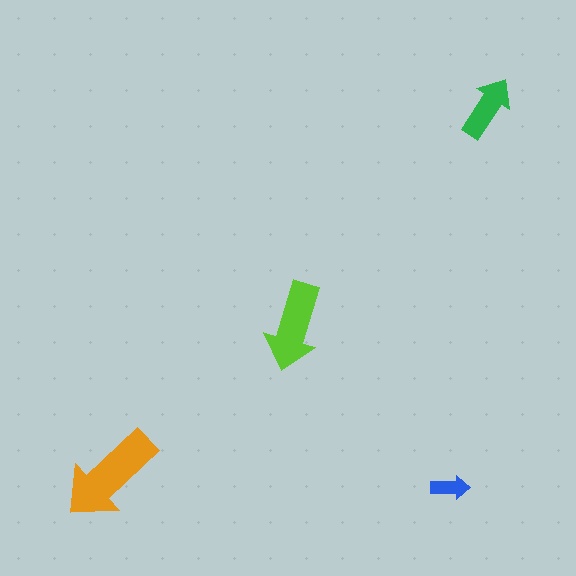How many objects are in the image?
There are 4 objects in the image.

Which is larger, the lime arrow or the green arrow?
The lime one.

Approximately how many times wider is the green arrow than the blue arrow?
About 1.5 times wider.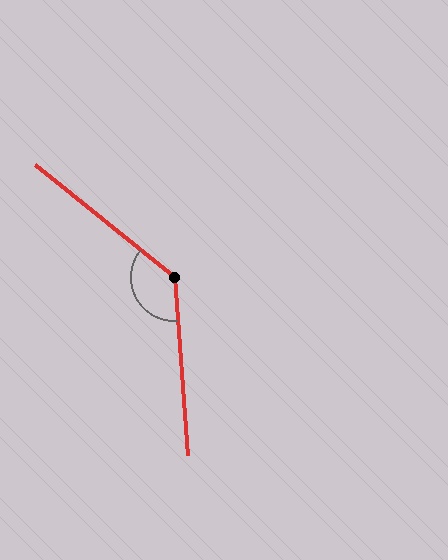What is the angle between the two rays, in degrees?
Approximately 133 degrees.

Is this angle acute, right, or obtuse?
It is obtuse.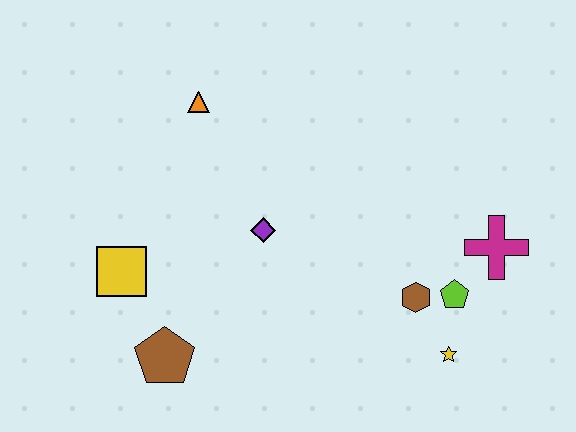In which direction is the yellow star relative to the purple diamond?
The yellow star is to the right of the purple diamond.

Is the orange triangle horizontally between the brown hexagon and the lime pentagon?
No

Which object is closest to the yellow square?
The brown pentagon is closest to the yellow square.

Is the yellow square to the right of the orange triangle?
No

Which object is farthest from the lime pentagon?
The yellow square is farthest from the lime pentagon.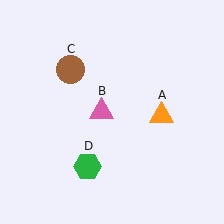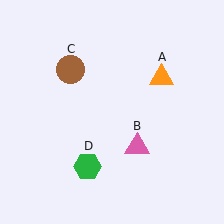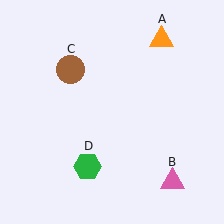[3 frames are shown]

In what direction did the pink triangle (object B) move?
The pink triangle (object B) moved down and to the right.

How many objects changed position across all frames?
2 objects changed position: orange triangle (object A), pink triangle (object B).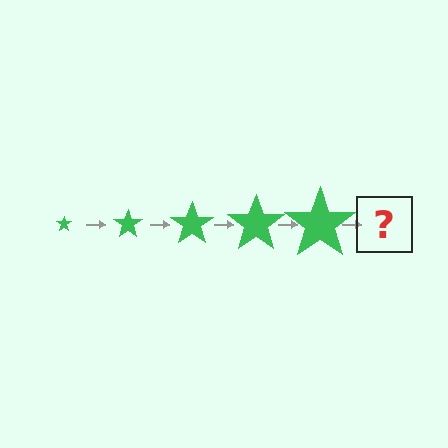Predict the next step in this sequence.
The next step is a green star, larger than the previous one.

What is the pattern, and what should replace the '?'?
The pattern is that the star gets progressively larger each step. The '?' should be a green star, larger than the previous one.